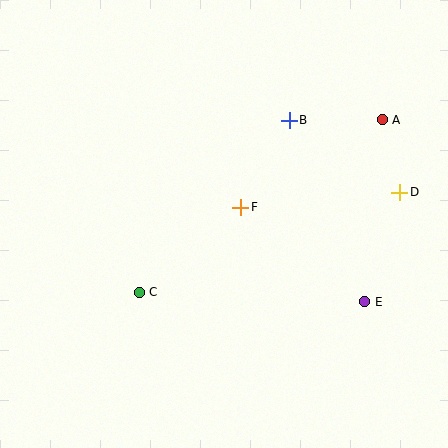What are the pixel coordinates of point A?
Point A is at (382, 120).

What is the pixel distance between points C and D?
The distance between C and D is 279 pixels.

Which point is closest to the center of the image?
Point F at (241, 207) is closest to the center.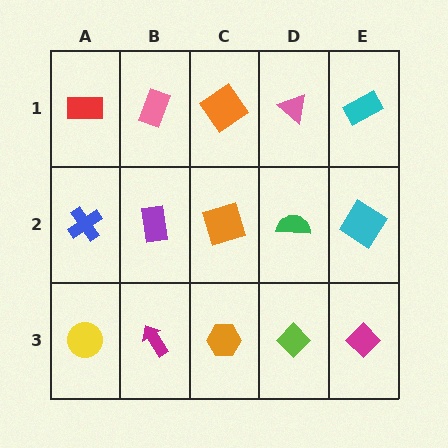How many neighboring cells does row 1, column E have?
2.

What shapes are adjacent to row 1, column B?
A purple rectangle (row 2, column B), a red rectangle (row 1, column A), an orange diamond (row 1, column C).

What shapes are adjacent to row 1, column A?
A blue cross (row 2, column A), a pink rectangle (row 1, column B).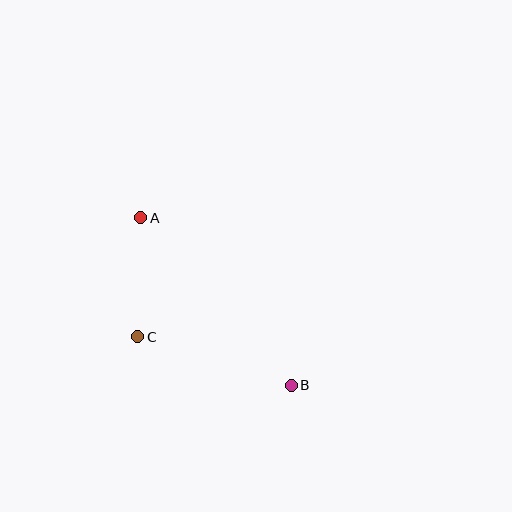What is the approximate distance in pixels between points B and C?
The distance between B and C is approximately 161 pixels.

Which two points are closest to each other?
Points A and C are closest to each other.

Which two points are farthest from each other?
Points A and B are farthest from each other.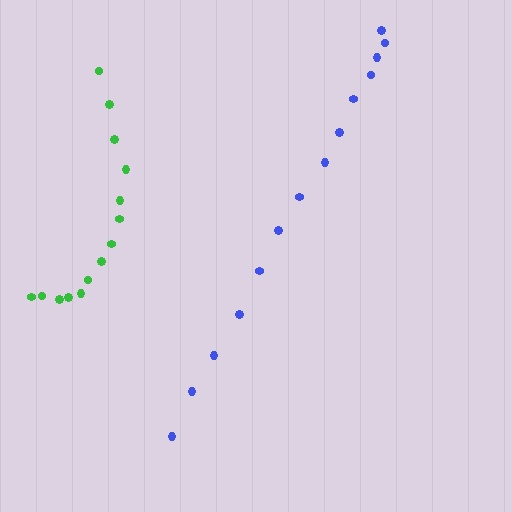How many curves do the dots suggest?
There are 2 distinct paths.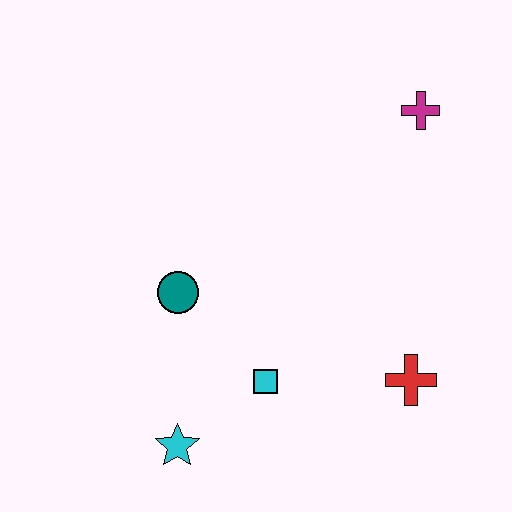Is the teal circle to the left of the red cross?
Yes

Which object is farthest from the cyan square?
The magenta cross is farthest from the cyan square.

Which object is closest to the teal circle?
The cyan square is closest to the teal circle.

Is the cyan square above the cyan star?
Yes